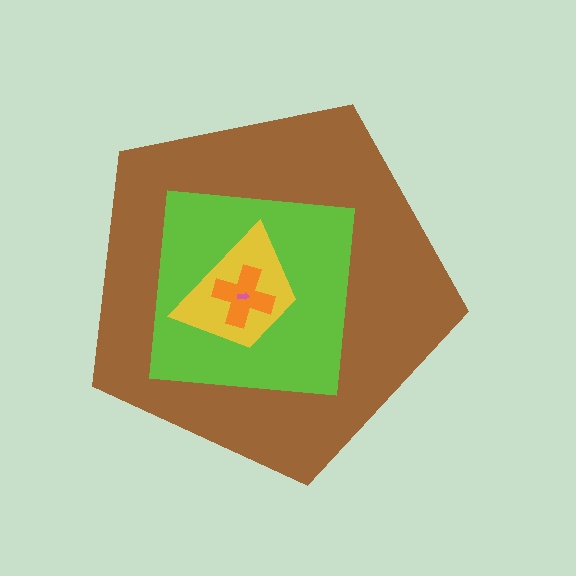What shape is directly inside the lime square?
The yellow trapezoid.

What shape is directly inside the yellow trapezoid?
The orange cross.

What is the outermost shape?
The brown pentagon.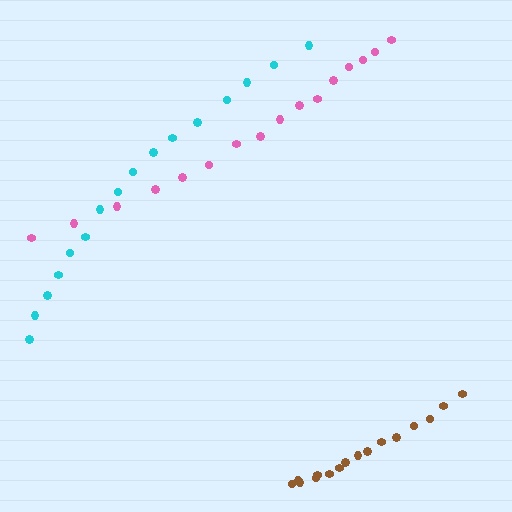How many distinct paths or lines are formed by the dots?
There are 3 distinct paths.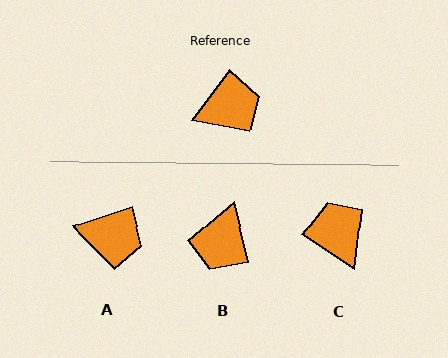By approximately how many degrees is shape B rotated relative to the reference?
Approximately 129 degrees clockwise.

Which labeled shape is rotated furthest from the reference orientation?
B, about 129 degrees away.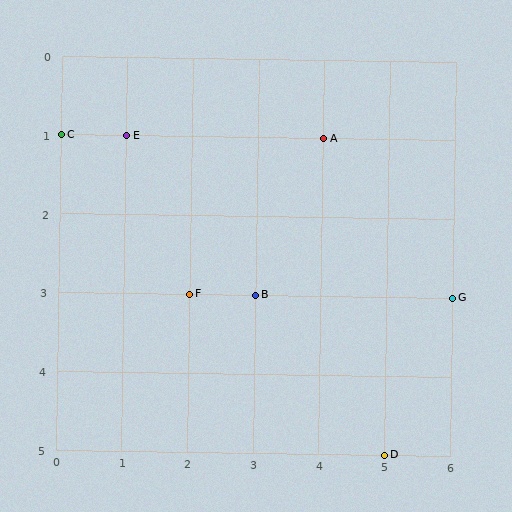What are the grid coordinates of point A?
Point A is at grid coordinates (4, 1).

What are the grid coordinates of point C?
Point C is at grid coordinates (0, 1).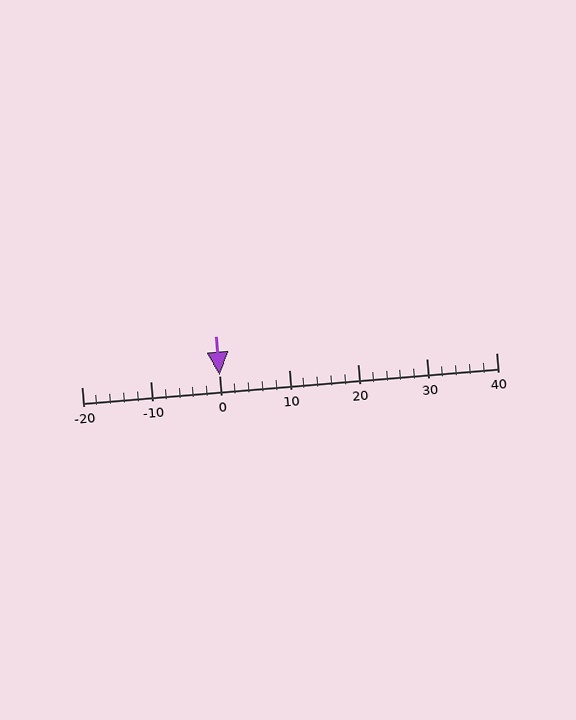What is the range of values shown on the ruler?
The ruler shows values from -20 to 40.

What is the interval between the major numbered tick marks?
The major tick marks are spaced 10 units apart.